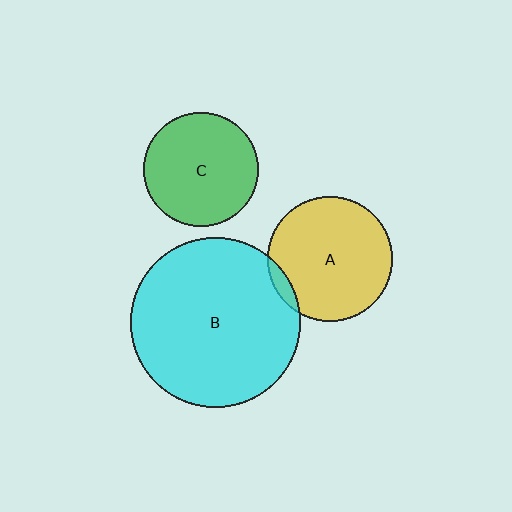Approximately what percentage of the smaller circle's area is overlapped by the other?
Approximately 5%.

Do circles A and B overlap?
Yes.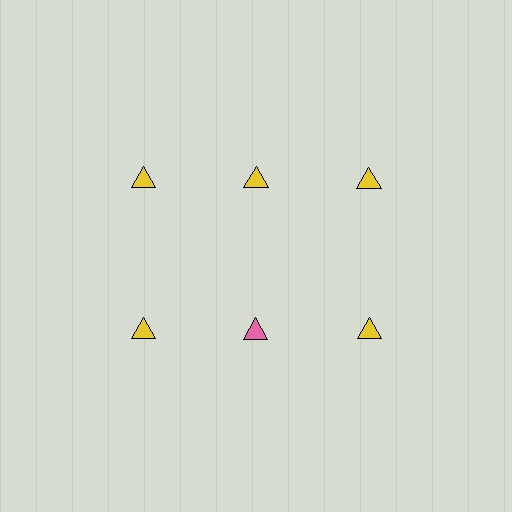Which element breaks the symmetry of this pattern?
The pink triangle in the second row, second from left column breaks the symmetry. All other shapes are yellow triangles.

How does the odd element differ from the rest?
It has a different color: pink instead of yellow.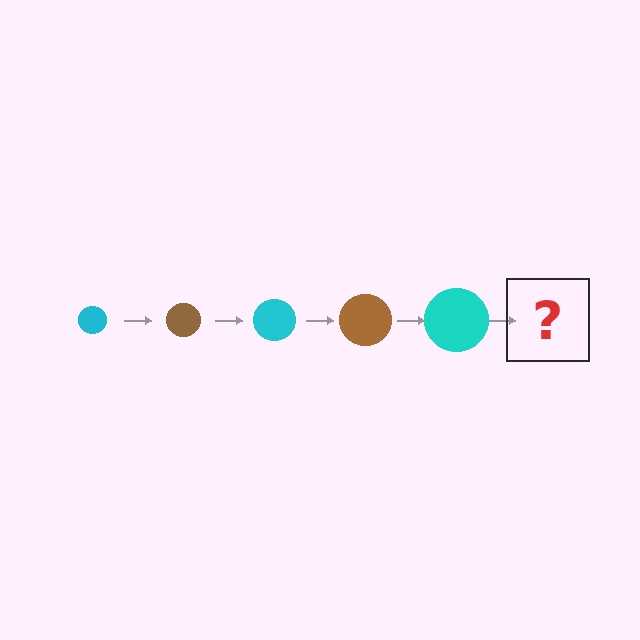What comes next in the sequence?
The next element should be a brown circle, larger than the previous one.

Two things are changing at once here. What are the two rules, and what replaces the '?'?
The two rules are that the circle grows larger each step and the color cycles through cyan and brown. The '?' should be a brown circle, larger than the previous one.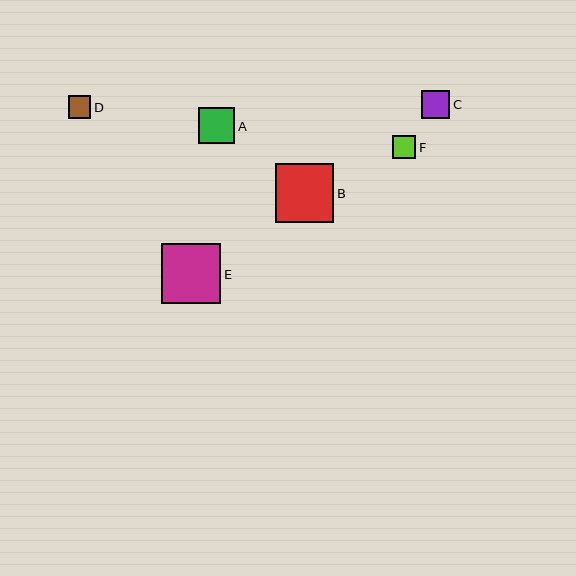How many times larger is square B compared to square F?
Square B is approximately 2.5 times the size of square F.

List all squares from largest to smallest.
From largest to smallest: E, B, A, C, F, D.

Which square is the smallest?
Square D is the smallest with a size of approximately 23 pixels.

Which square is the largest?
Square E is the largest with a size of approximately 60 pixels.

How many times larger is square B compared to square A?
Square B is approximately 1.6 times the size of square A.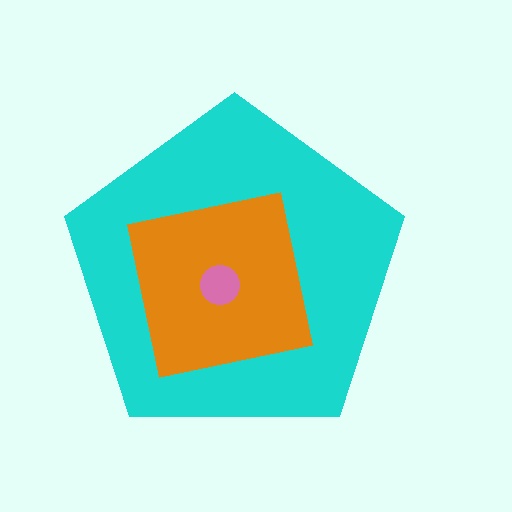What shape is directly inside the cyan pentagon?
The orange square.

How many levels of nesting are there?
3.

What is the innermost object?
The pink circle.